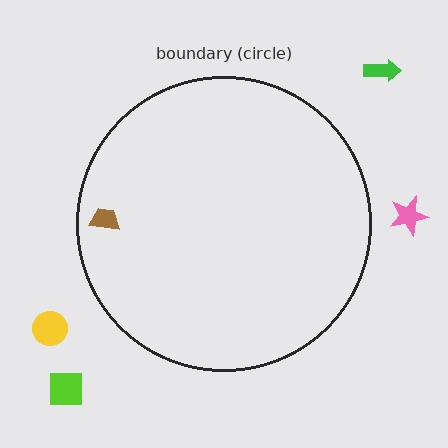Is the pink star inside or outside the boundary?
Outside.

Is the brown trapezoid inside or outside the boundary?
Inside.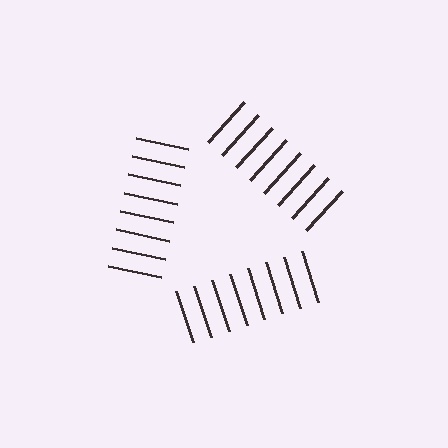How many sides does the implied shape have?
3 sides — the line-ends trace a triangle.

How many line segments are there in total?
24 — 8 along each of the 3 edges.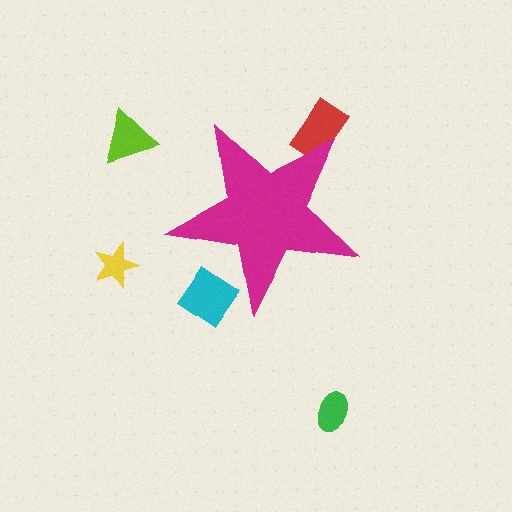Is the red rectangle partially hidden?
Yes, the red rectangle is partially hidden behind the magenta star.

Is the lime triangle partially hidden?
No, the lime triangle is fully visible.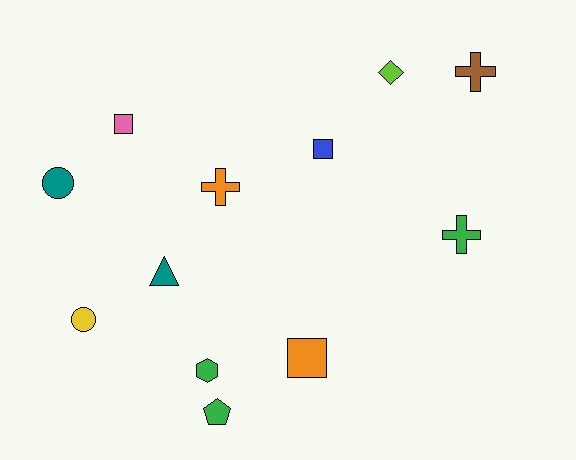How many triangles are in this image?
There is 1 triangle.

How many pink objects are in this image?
There is 1 pink object.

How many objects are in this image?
There are 12 objects.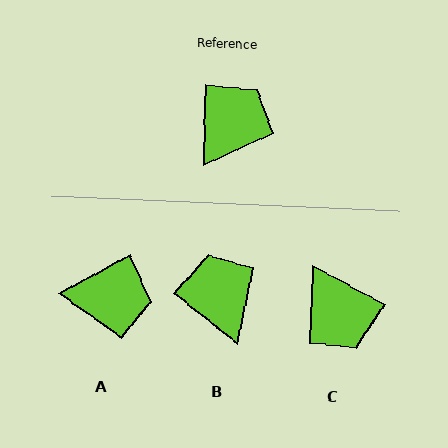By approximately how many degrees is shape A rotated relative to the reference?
Approximately 60 degrees clockwise.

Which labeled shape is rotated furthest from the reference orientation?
C, about 117 degrees away.